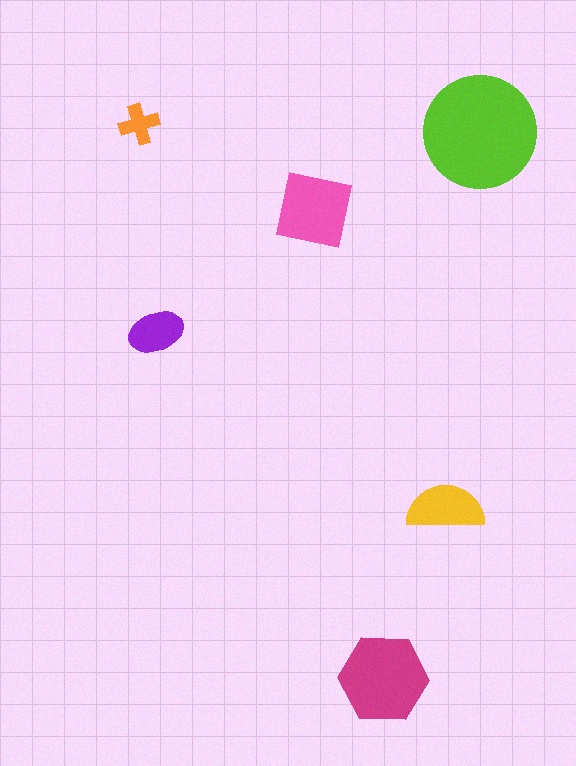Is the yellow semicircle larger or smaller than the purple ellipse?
Larger.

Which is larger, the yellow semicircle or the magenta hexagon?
The magenta hexagon.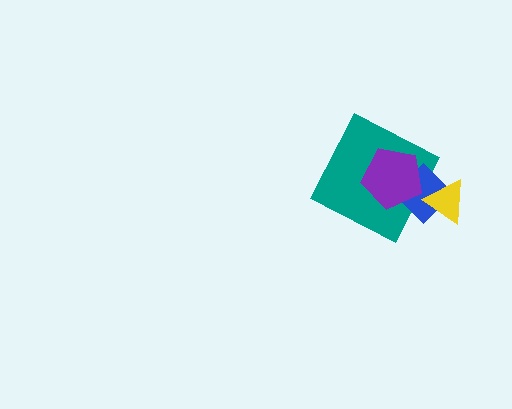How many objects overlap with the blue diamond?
3 objects overlap with the blue diamond.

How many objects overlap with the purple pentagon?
2 objects overlap with the purple pentagon.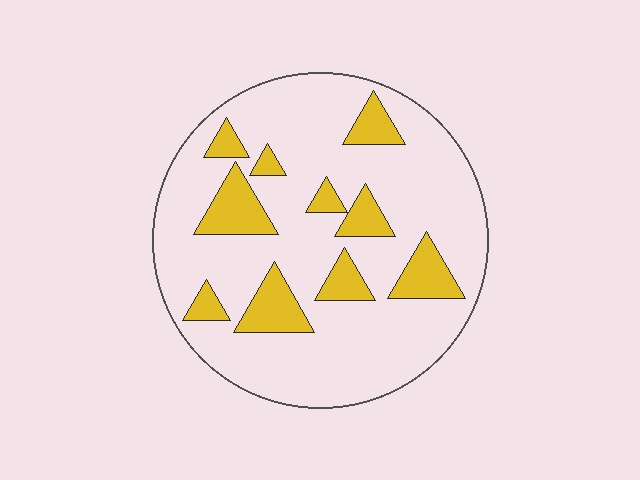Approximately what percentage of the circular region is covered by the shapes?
Approximately 20%.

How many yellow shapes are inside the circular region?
10.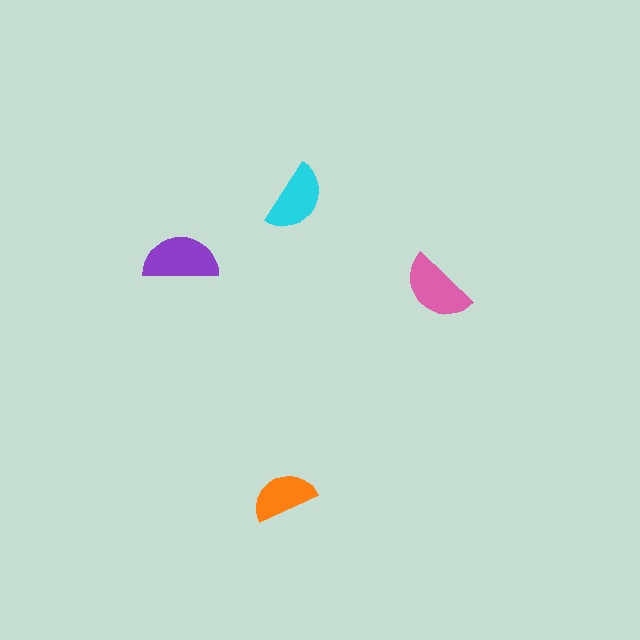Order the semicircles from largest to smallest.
the purple one, the pink one, the cyan one, the orange one.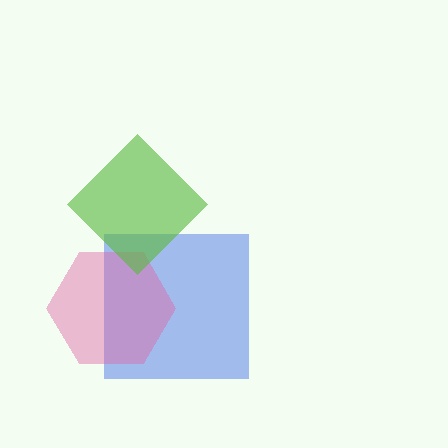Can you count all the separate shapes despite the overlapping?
Yes, there are 3 separate shapes.